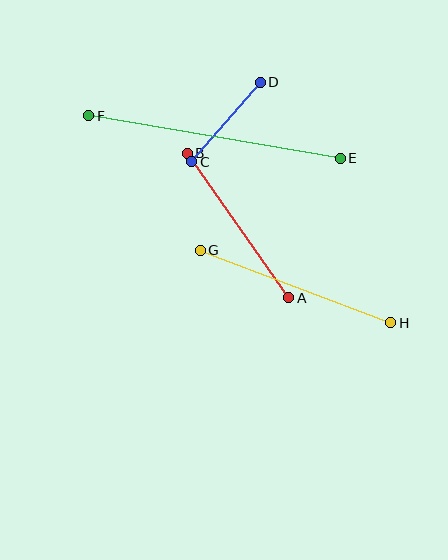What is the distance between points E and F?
The distance is approximately 255 pixels.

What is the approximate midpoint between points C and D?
The midpoint is at approximately (226, 122) pixels.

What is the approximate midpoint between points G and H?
The midpoint is at approximately (295, 286) pixels.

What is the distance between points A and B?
The distance is approximately 177 pixels.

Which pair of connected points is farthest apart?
Points E and F are farthest apart.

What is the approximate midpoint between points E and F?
The midpoint is at approximately (215, 137) pixels.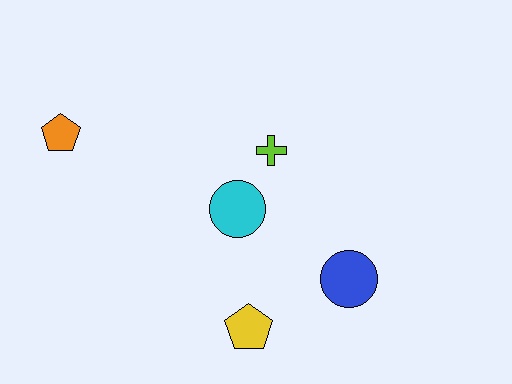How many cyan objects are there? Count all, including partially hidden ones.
There is 1 cyan object.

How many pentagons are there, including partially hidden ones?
There are 2 pentagons.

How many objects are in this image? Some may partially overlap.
There are 5 objects.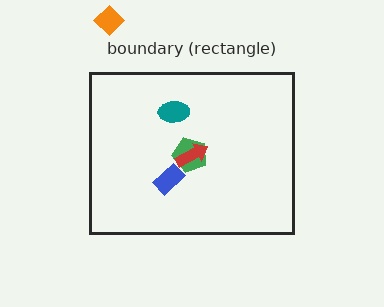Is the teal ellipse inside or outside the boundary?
Inside.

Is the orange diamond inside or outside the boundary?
Outside.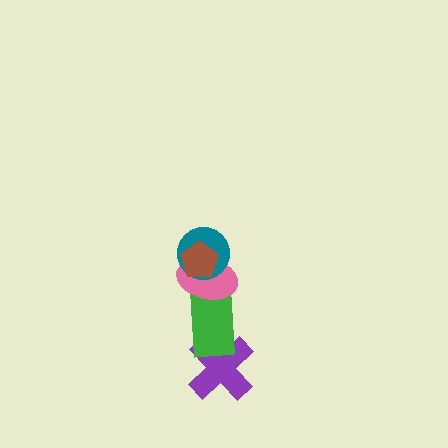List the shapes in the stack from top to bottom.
From top to bottom: the brown pentagon, the teal circle, the pink ellipse, the green rectangle, the purple cross.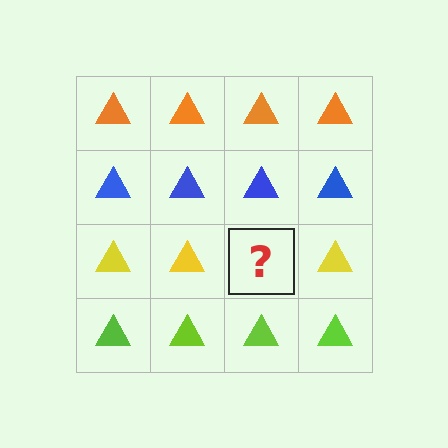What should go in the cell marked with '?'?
The missing cell should contain a yellow triangle.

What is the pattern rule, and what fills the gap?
The rule is that each row has a consistent color. The gap should be filled with a yellow triangle.